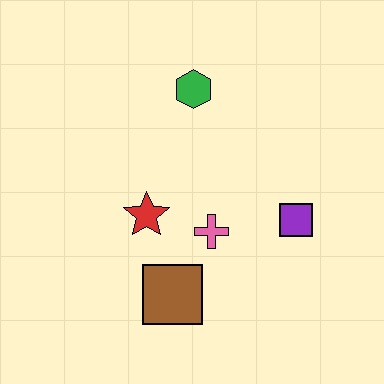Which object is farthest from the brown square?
The green hexagon is farthest from the brown square.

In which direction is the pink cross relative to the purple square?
The pink cross is to the left of the purple square.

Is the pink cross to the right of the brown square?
Yes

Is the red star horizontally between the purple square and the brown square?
No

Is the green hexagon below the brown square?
No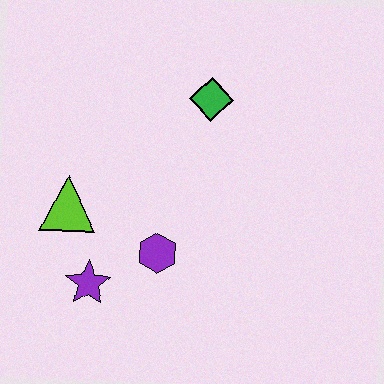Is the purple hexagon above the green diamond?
No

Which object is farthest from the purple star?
The green diamond is farthest from the purple star.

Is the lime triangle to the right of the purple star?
No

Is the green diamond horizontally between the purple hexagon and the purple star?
No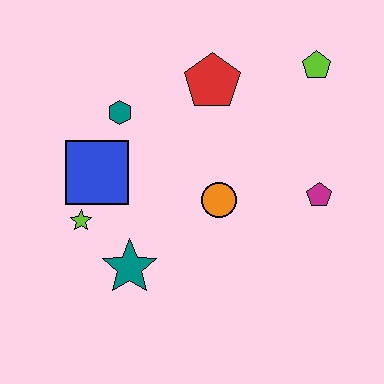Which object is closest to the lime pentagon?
The red pentagon is closest to the lime pentagon.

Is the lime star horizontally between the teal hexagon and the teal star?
No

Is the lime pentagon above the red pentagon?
Yes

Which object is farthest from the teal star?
The lime pentagon is farthest from the teal star.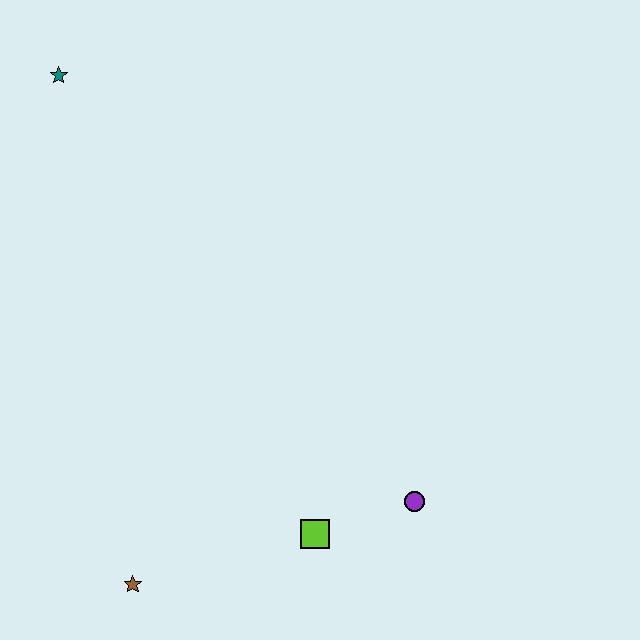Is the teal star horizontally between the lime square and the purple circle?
No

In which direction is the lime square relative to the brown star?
The lime square is to the right of the brown star.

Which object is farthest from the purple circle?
The teal star is farthest from the purple circle.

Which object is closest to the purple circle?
The lime square is closest to the purple circle.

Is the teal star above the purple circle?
Yes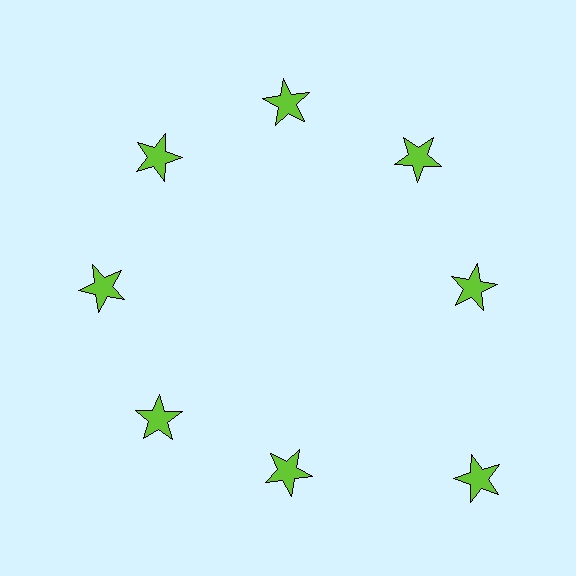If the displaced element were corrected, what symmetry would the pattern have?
It would have 8-fold rotational symmetry — the pattern would map onto itself every 45 degrees.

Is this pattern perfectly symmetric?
No. The 8 lime stars are arranged in a ring, but one element near the 4 o'clock position is pushed outward from the center, breaking the 8-fold rotational symmetry.